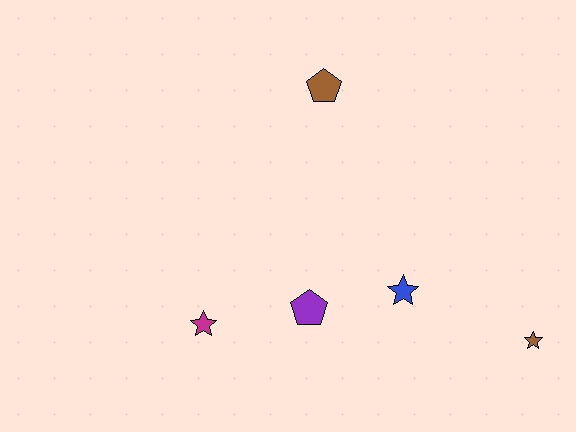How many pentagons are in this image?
There are 2 pentagons.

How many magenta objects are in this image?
There is 1 magenta object.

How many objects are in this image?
There are 5 objects.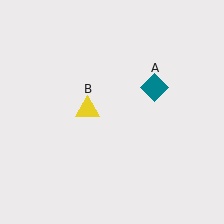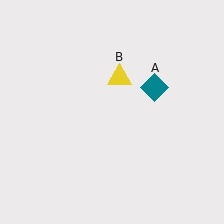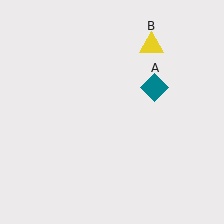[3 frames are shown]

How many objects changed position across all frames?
1 object changed position: yellow triangle (object B).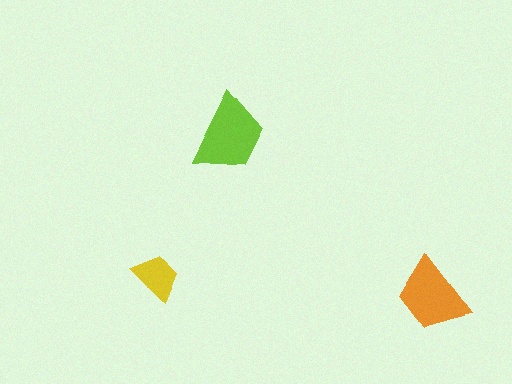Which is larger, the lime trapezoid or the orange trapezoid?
The lime one.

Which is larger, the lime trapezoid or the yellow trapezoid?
The lime one.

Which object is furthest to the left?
The yellow trapezoid is leftmost.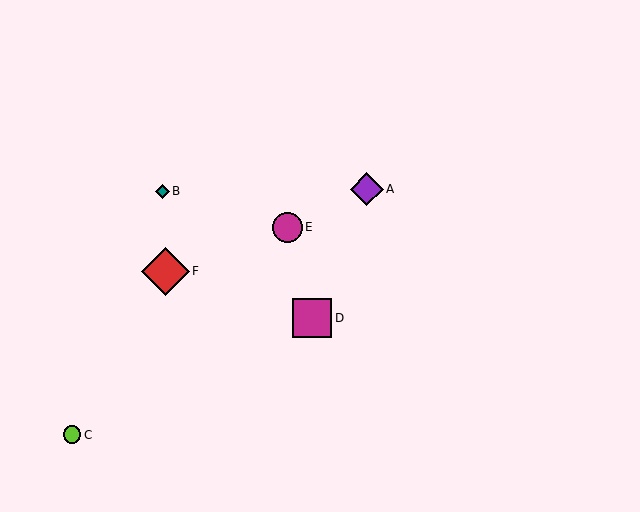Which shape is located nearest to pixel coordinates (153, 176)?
The teal diamond (labeled B) at (162, 191) is nearest to that location.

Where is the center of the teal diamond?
The center of the teal diamond is at (162, 191).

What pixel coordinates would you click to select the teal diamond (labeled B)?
Click at (162, 191) to select the teal diamond B.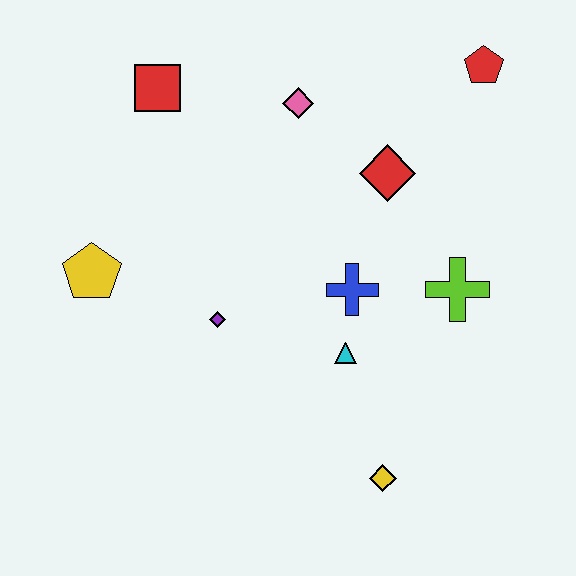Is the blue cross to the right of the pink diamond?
Yes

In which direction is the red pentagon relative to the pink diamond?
The red pentagon is to the right of the pink diamond.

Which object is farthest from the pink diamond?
The yellow diamond is farthest from the pink diamond.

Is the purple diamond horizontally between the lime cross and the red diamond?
No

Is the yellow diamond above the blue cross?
No